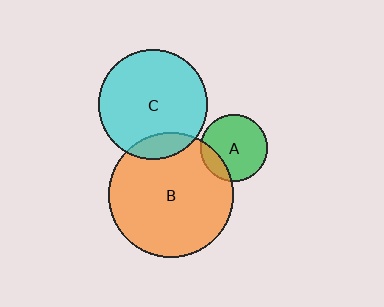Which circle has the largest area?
Circle B (orange).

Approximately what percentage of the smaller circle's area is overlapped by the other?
Approximately 15%.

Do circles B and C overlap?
Yes.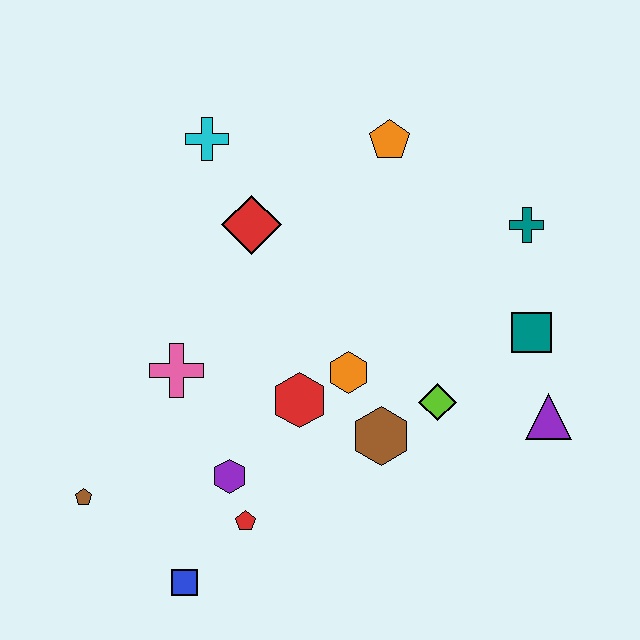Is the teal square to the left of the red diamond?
No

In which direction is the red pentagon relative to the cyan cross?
The red pentagon is below the cyan cross.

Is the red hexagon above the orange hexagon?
No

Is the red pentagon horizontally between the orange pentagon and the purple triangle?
No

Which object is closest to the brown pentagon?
The blue square is closest to the brown pentagon.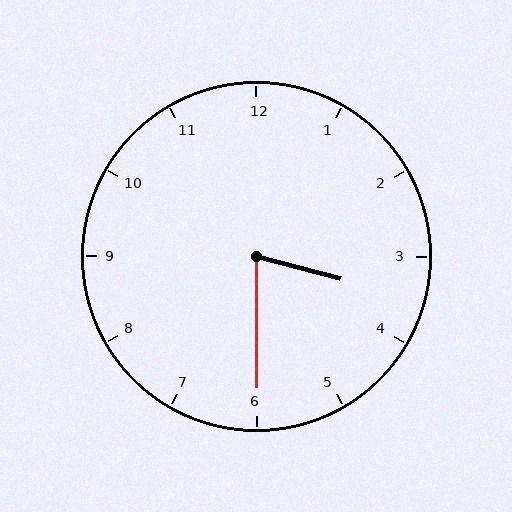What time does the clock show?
3:30.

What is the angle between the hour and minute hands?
Approximately 75 degrees.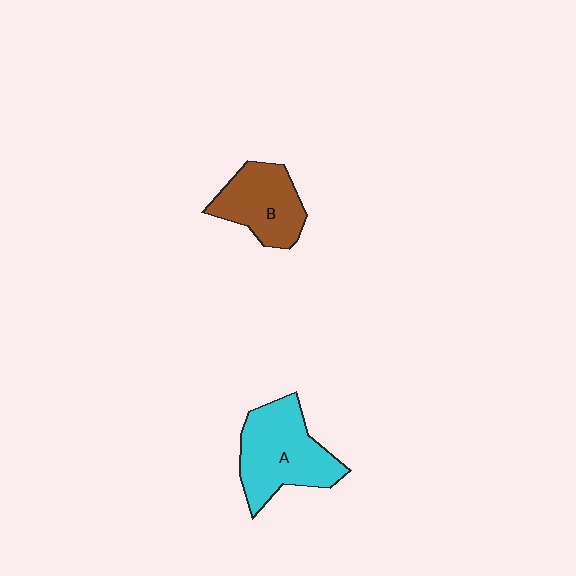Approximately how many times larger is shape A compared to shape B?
Approximately 1.3 times.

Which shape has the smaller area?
Shape B (brown).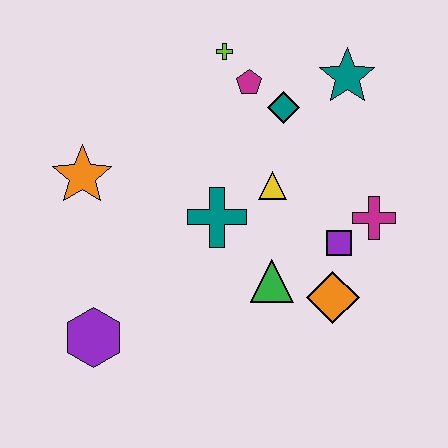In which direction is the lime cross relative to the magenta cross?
The lime cross is above the magenta cross.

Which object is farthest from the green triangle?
The lime cross is farthest from the green triangle.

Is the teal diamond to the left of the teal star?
Yes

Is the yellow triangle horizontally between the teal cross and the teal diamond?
Yes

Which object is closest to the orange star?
The teal cross is closest to the orange star.